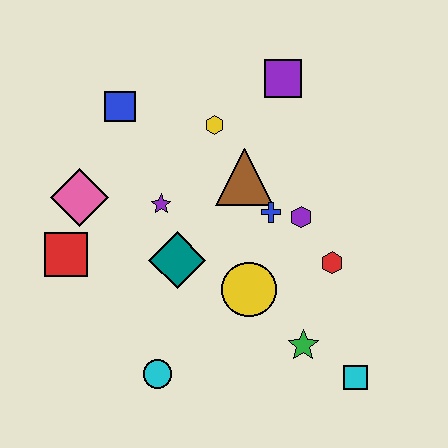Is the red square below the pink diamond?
Yes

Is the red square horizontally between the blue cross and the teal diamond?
No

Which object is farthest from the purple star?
The cyan square is farthest from the purple star.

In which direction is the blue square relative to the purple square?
The blue square is to the left of the purple square.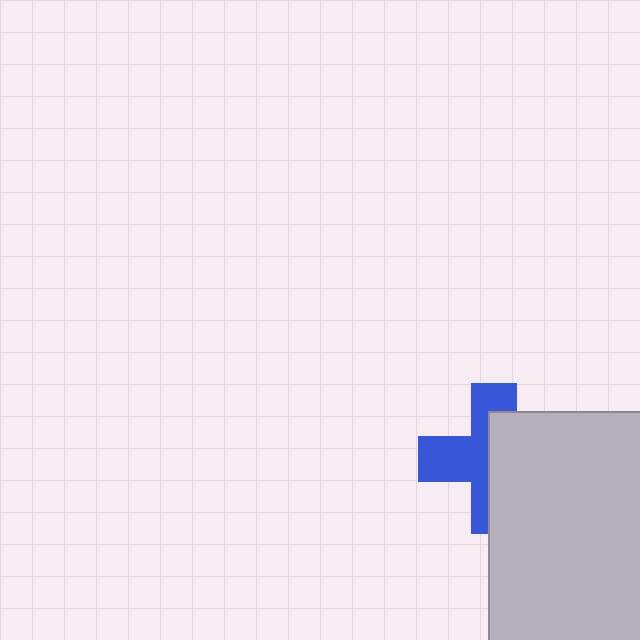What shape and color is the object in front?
The object in front is a light gray rectangle.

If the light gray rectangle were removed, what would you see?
You would see the complete blue cross.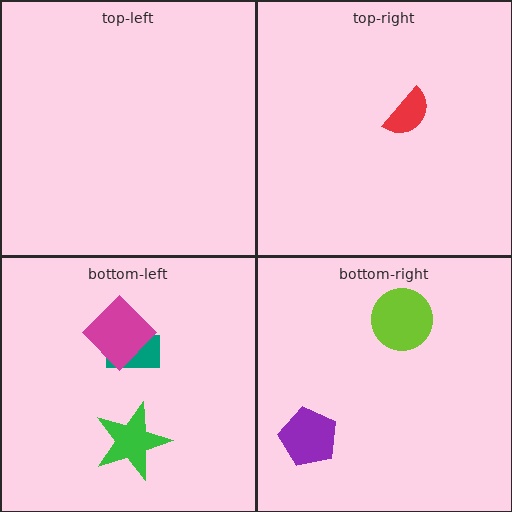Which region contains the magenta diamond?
The bottom-left region.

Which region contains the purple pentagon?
The bottom-right region.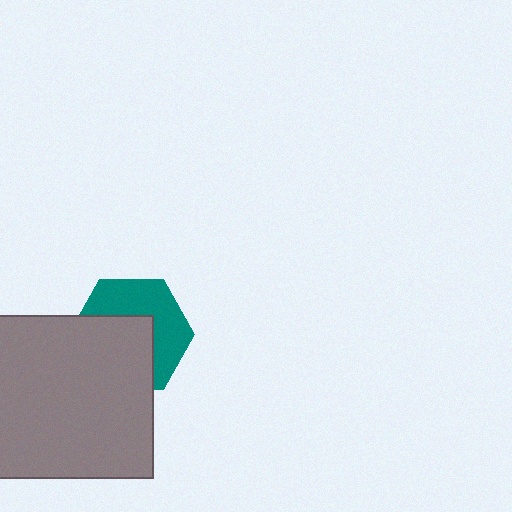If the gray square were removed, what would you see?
You would see the complete teal hexagon.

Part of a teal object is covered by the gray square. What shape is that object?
It is a hexagon.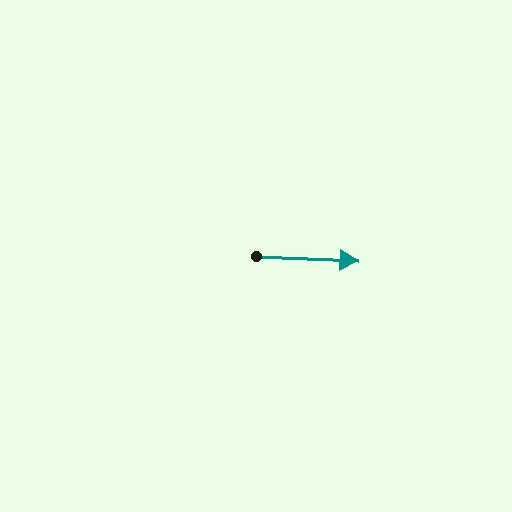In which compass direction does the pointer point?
East.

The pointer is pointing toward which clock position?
Roughly 3 o'clock.